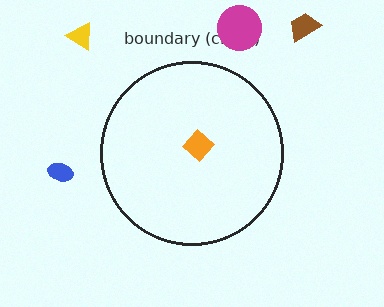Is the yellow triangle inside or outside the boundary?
Outside.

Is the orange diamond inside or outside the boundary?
Inside.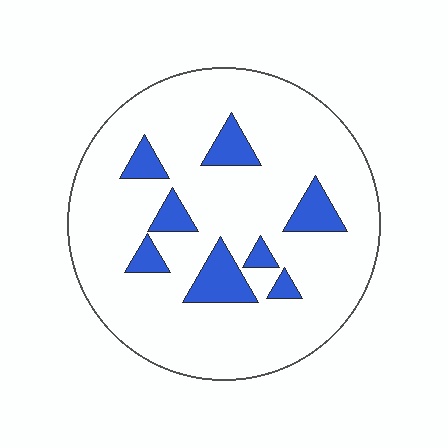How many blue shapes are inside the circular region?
8.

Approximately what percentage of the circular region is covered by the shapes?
Approximately 15%.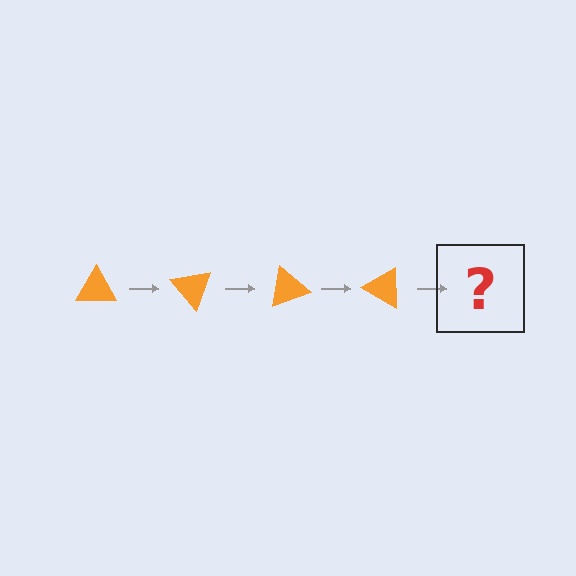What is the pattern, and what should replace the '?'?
The pattern is that the triangle rotates 50 degrees each step. The '?' should be an orange triangle rotated 200 degrees.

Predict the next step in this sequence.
The next step is an orange triangle rotated 200 degrees.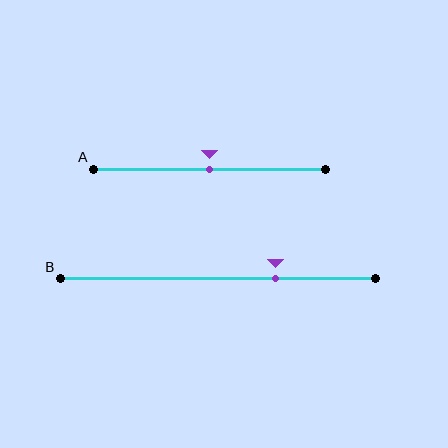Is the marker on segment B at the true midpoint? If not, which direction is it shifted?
No, the marker on segment B is shifted to the right by about 18% of the segment length.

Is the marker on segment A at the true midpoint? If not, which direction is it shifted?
Yes, the marker on segment A is at the true midpoint.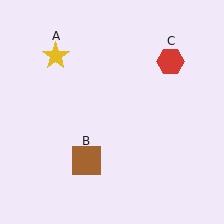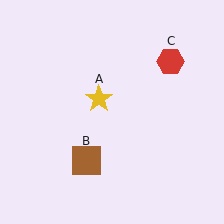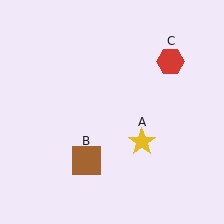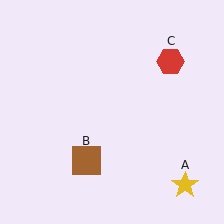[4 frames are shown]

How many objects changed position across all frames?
1 object changed position: yellow star (object A).